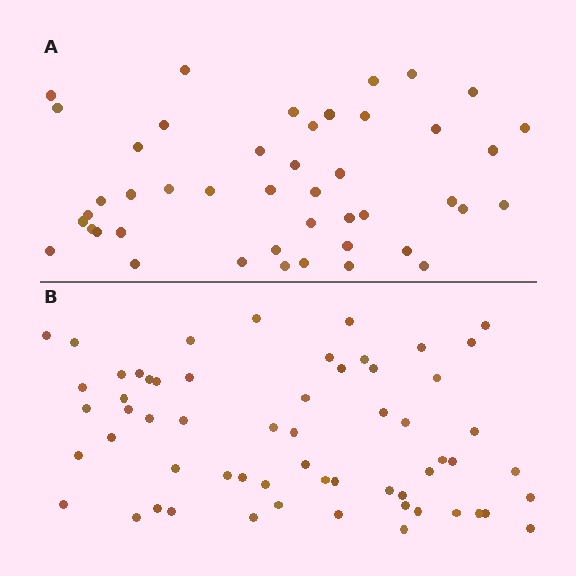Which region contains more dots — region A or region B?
Region B (the bottom region) has more dots.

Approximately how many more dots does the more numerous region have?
Region B has approximately 15 more dots than region A.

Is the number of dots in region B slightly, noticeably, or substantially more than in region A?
Region B has noticeably more, but not dramatically so. The ratio is roughly 1.3 to 1.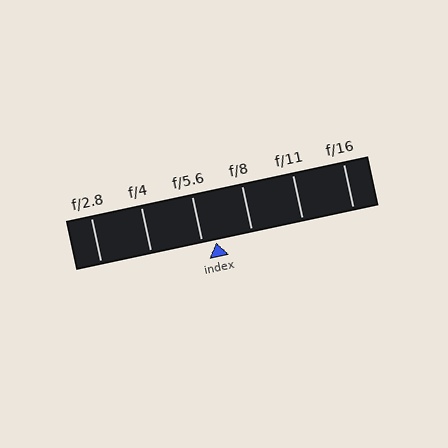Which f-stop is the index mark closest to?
The index mark is closest to f/5.6.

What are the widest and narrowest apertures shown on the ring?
The widest aperture shown is f/2.8 and the narrowest is f/16.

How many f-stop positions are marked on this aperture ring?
There are 6 f-stop positions marked.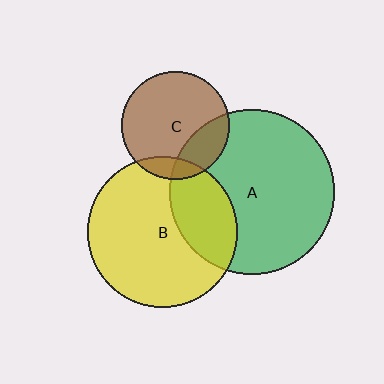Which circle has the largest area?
Circle A (green).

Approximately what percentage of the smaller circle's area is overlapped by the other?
Approximately 25%.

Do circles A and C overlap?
Yes.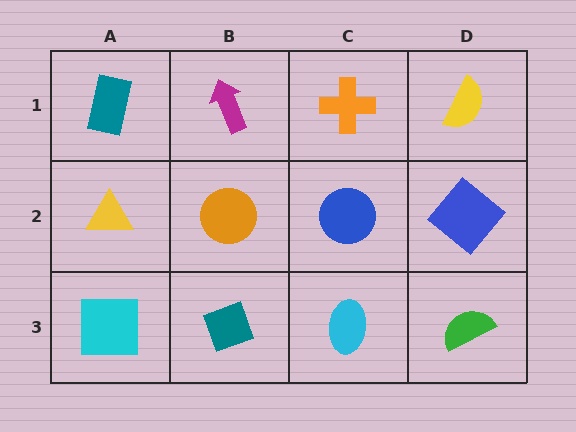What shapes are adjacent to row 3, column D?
A blue diamond (row 2, column D), a cyan ellipse (row 3, column C).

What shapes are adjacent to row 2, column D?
A yellow semicircle (row 1, column D), a green semicircle (row 3, column D), a blue circle (row 2, column C).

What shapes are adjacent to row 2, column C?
An orange cross (row 1, column C), a cyan ellipse (row 3, column C), an orange circle (row 2, column B), a blue diamond (row 2, column D).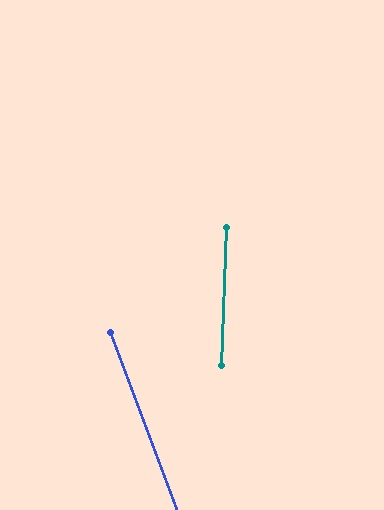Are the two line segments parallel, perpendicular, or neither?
Neither parallel nor perpendicular — they differ by about 23°.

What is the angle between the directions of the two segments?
Approximately 23 degrees.